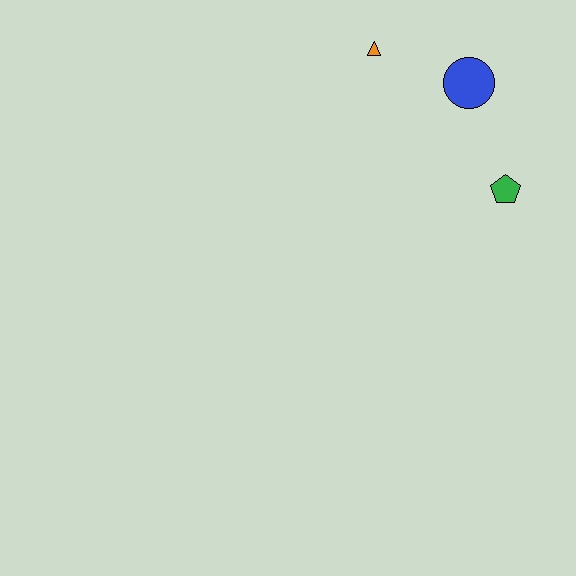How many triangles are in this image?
There is 1 triangle.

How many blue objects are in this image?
There is 1 blue object.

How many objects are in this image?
There are 3 objects.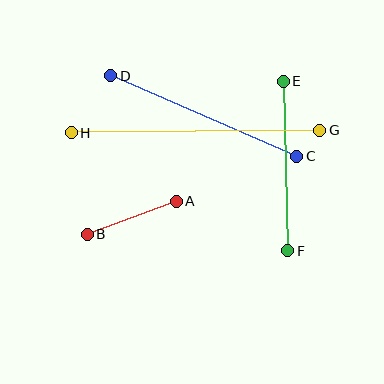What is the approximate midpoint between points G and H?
The midpoint is at approximately (196, 131) pixels.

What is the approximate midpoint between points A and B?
The midpoint is at approximately (132, 218) pixels.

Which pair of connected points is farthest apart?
Points G and H are farthest apart.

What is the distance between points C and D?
The distance is approximately 203 pixels.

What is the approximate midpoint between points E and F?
The midpoint is at approximately (286, 166) pixels.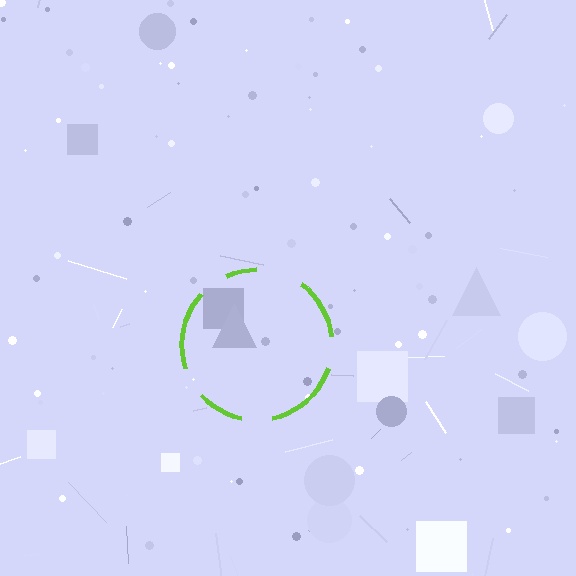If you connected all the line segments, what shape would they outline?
They would outline a circle.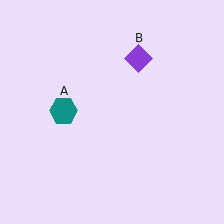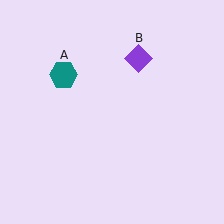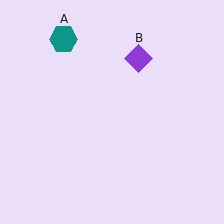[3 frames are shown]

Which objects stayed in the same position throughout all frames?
Purple diamond (object B) remained stationary.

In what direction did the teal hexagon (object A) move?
The teal hexagon (object A) moved up.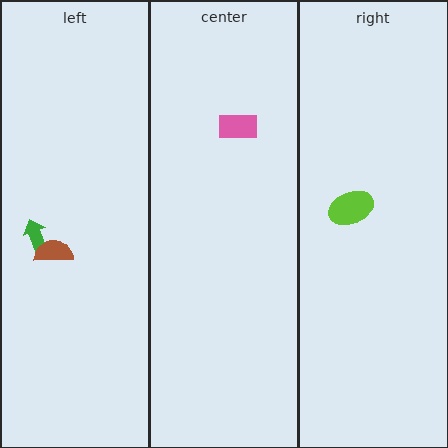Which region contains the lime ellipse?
The right region.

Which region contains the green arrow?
The left region.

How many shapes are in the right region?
1.